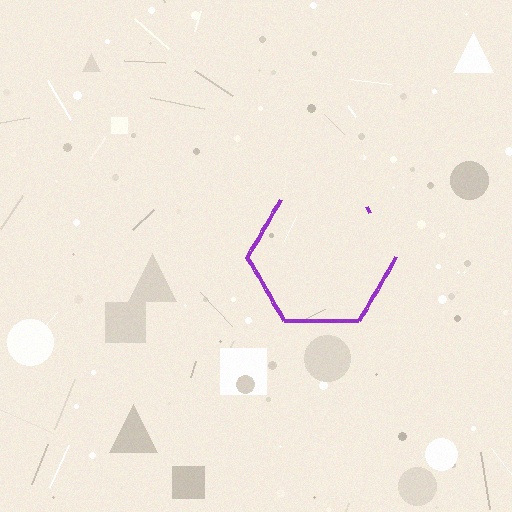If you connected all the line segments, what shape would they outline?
They would outline a hexagon.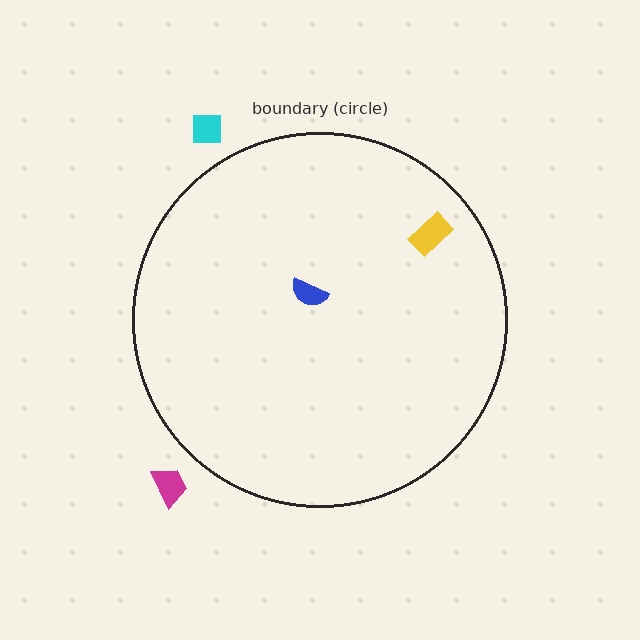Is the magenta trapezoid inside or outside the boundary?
Outside.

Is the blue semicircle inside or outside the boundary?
Inside.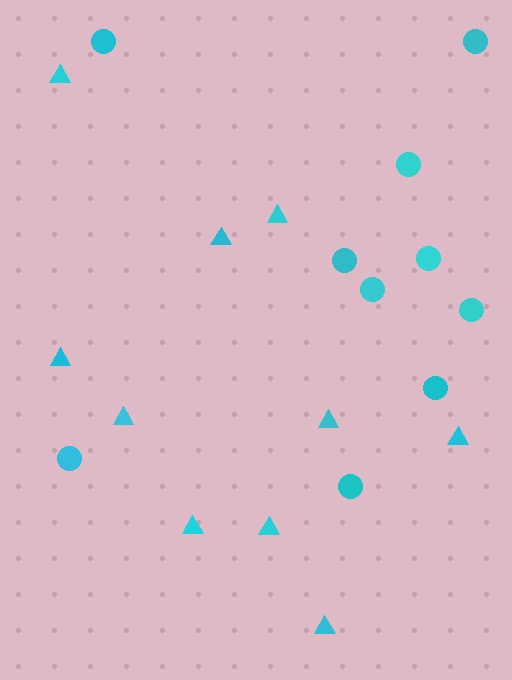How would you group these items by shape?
There are 2 groups: one group of circles (10) and one group of triangles (10).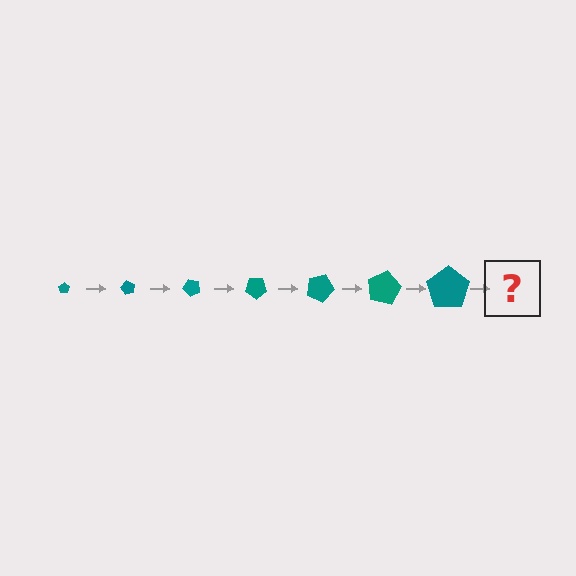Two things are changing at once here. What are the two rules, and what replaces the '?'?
The two rules are that the pentagon grows larger each step and it rotates 60 degrees each step. The '?' should be a pentagon, larger than the previous one and rotated 420 degrees from the start.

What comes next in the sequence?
The next element should be a pentagon, larger than the previous one and rotated 420 degrees from the start.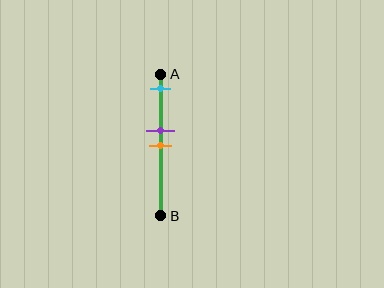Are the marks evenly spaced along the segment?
No, the marks are not evenly spaced.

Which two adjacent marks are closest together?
The purple and orange marks are the closest adjacent pair.